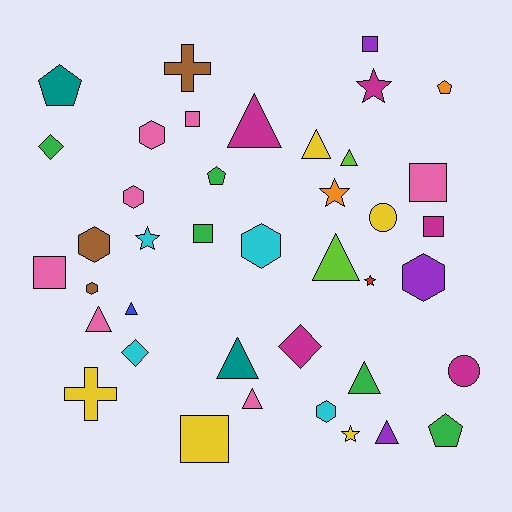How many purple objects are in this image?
There are 3 purple objects.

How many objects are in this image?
There are 40 objects.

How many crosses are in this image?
There are 2 crosses.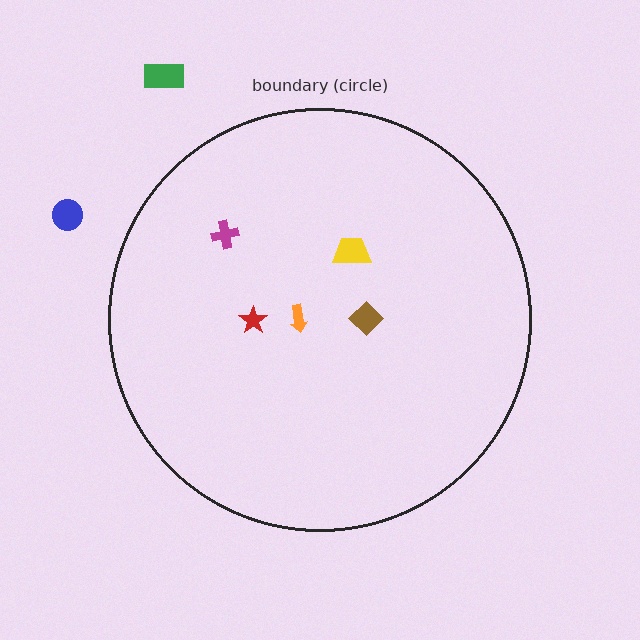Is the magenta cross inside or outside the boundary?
Inside.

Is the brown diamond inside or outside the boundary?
Inside.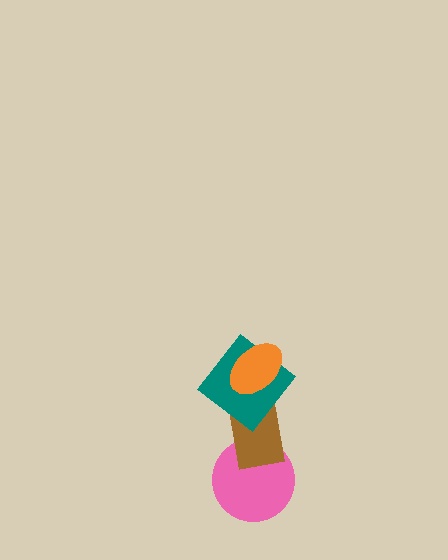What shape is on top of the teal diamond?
The orange ellipse is on top of the teal diamond.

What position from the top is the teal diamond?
The teal diamond is 2nd from the top.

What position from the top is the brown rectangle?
The brown rectangle is 3rd from the top.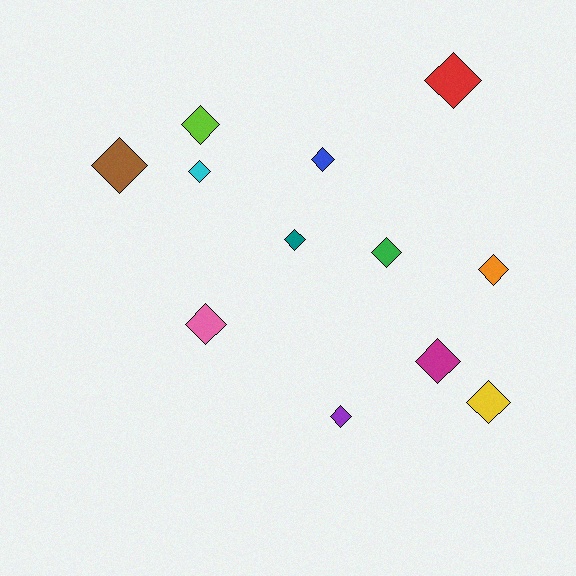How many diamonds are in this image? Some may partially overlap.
There are 12 diamonds.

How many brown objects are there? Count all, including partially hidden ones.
There is 1 brown object.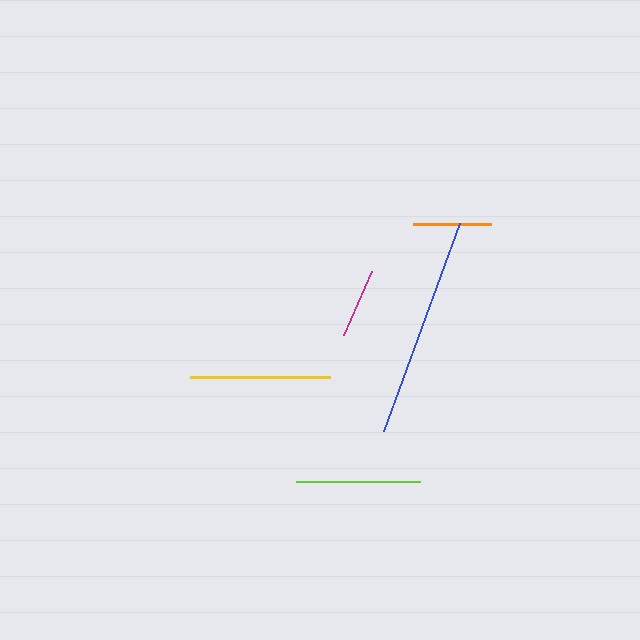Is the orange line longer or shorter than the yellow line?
The yellow line is longer than the orange line.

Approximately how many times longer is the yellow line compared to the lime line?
The yellow line is approximately 1.1 times the length of the lime line.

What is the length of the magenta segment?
The magenta segment is approximately 70 pixels long.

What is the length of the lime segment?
The lime segment is approximately 123 pixels long.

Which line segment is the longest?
The blue line is the longest at approximately 221 pixels.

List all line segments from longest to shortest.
From longest to shortest: blue, yellow, lime, orange, magenta.